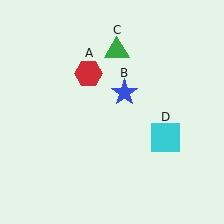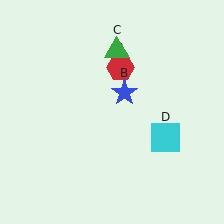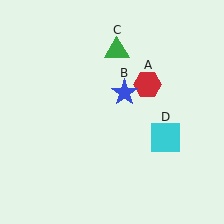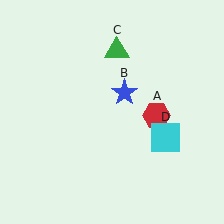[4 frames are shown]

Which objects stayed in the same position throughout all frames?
Blue star (object B) and green triangle (object C) and cyan square (object D) remained stationary.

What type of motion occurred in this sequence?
The red hexagon (object A) rotated clockwise around the center of the scene.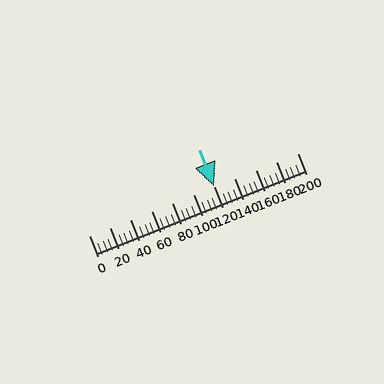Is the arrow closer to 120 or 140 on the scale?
The arrow is closer to 120.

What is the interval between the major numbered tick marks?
The major tick marks are spaced 20 units apart.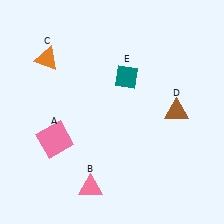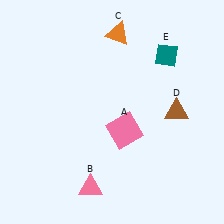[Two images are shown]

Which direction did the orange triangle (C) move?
The orange triangle (C) moved right.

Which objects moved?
The objects that moved are: the pink square (A), the orange triangle (C), the teal diamond (E).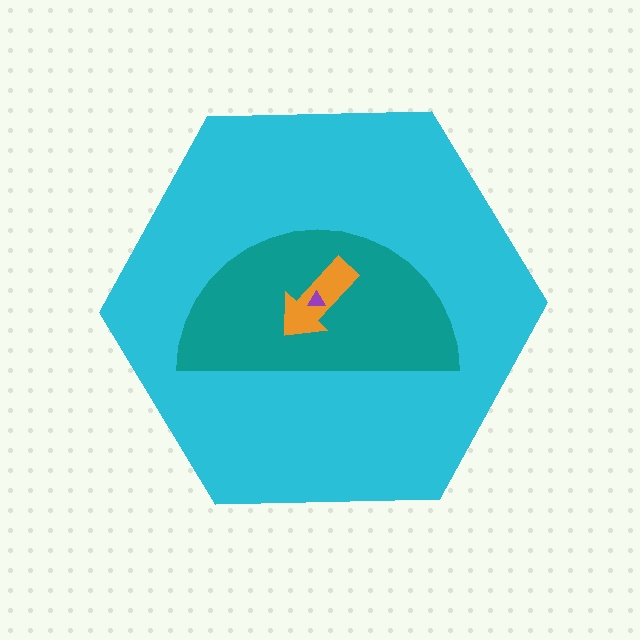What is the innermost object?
The purple triangle.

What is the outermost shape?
The cyan hexagon.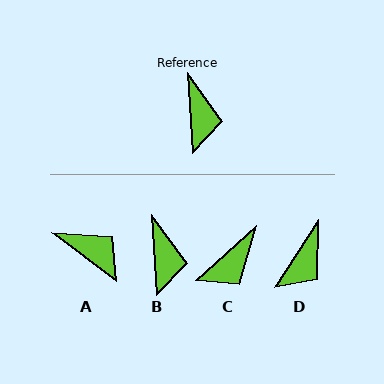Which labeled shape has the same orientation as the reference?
B.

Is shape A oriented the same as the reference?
No, it is off by about 50 degrees.